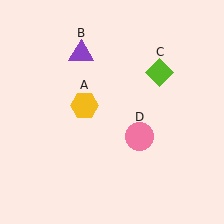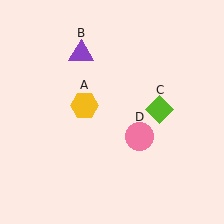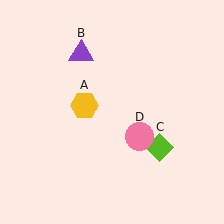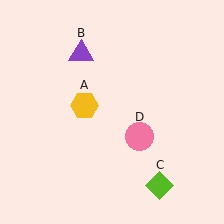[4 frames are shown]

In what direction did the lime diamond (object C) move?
The lime diamond (object C) moved down.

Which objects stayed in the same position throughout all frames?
Yellow hexagon (object A) and purple triangle (object B) and pink circle (object D) remained stationary.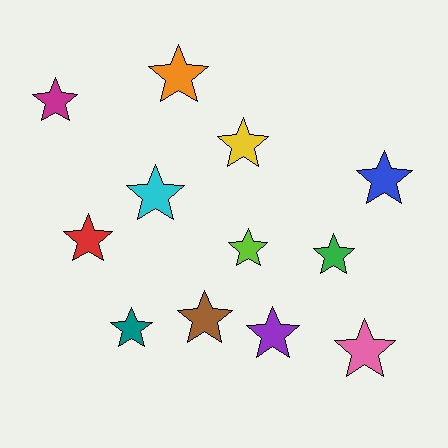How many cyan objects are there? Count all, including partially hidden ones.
There is 1 cyan object.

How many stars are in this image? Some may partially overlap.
There are 12 stars.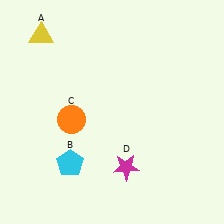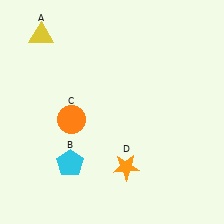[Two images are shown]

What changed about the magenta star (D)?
In Image 1, D is magenta. In Image 2, it changed to orange.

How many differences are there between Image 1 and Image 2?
There is 1 difference between the two images.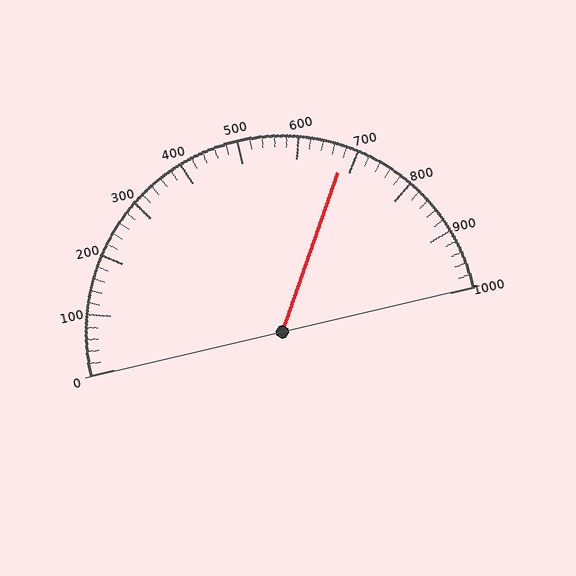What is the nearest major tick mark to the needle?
The nearest major tick mark is 700.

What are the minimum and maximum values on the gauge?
The gauge ranges from 0 to 1000.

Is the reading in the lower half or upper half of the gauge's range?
The reading is in the upper half of the range (0 to 1000).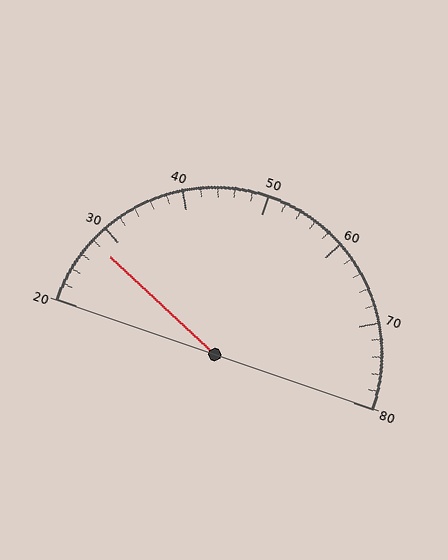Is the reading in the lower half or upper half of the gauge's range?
The reading is in the lower half of the range (20 to 80).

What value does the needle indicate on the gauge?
The needle indicates approximately 28.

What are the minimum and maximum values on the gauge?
The gauge ranges from 20 to 80.